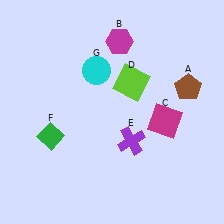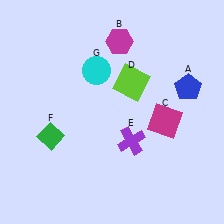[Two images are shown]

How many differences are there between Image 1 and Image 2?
There is 1 difference between the two images.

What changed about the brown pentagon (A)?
In Image 1, A is brown. In Image 2, it changed to blue.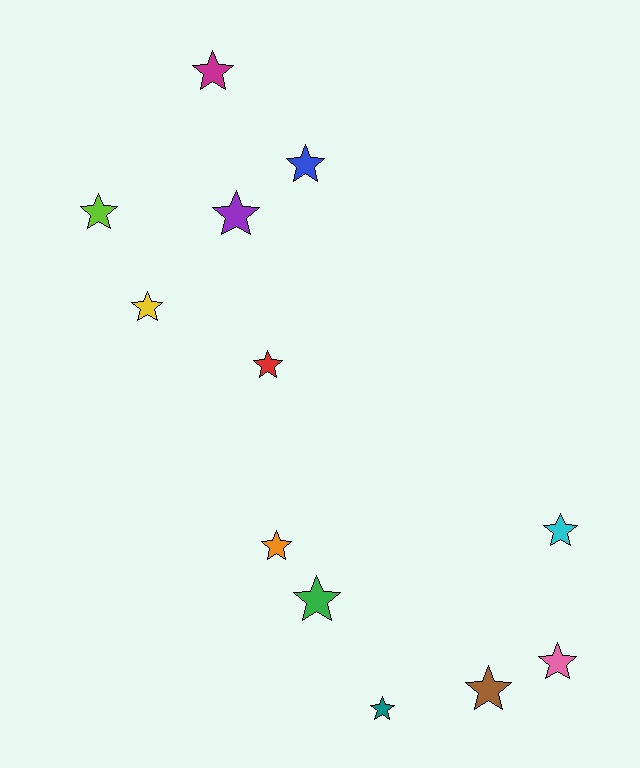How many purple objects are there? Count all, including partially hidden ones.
There is 1 purple object.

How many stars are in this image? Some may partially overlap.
There are 12 stars.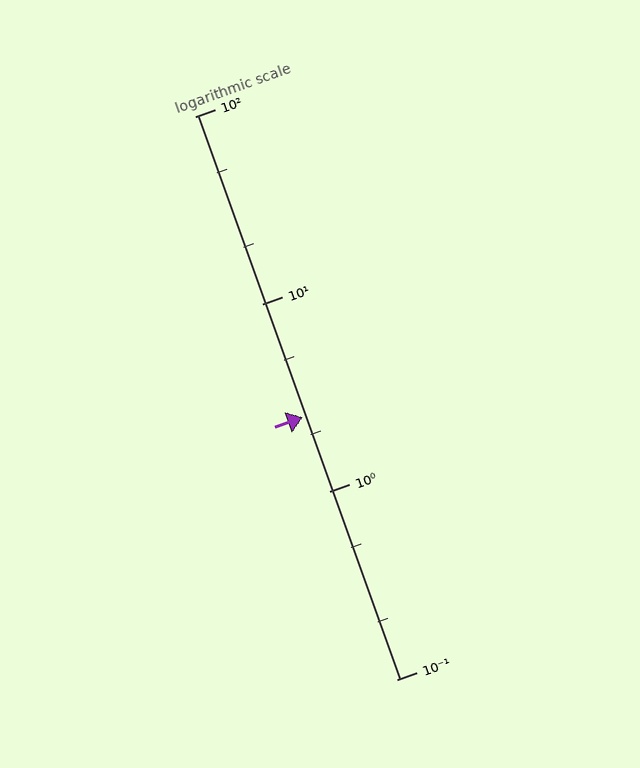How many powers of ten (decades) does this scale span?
The scale spans 3 decades, from 0.1 to 100.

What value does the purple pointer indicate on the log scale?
The pointer indicates approximately 2.5.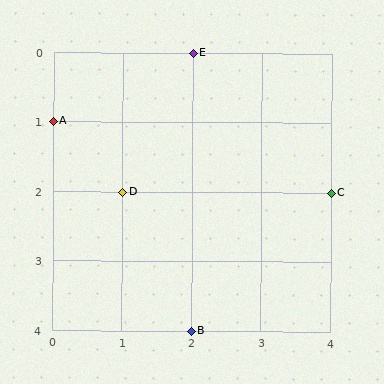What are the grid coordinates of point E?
Point E is at grid coordinates (2, 0).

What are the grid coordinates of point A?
Point A is at grid coordinates (0, 1).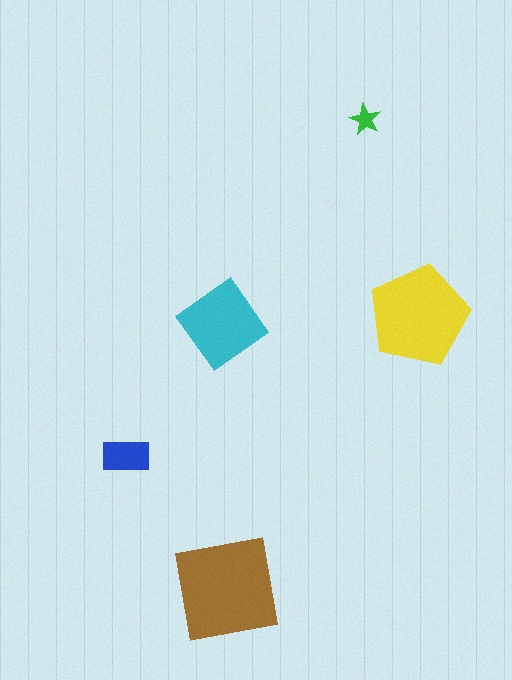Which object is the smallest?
The green star.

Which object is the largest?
The brown square.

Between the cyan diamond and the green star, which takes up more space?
The cyan diamond.